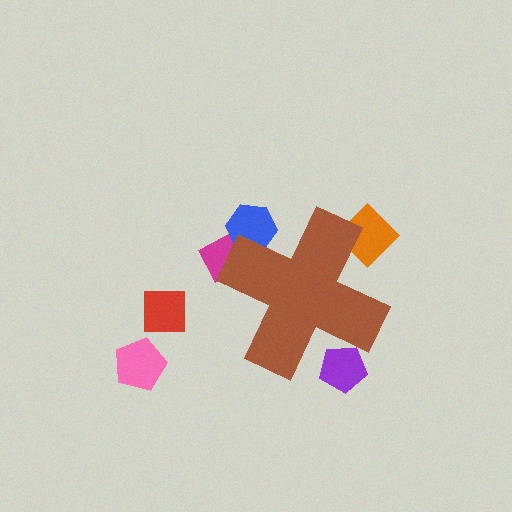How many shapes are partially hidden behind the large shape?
4 shapes are partially hidden.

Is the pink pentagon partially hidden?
No, the pink pentagon is fully visible.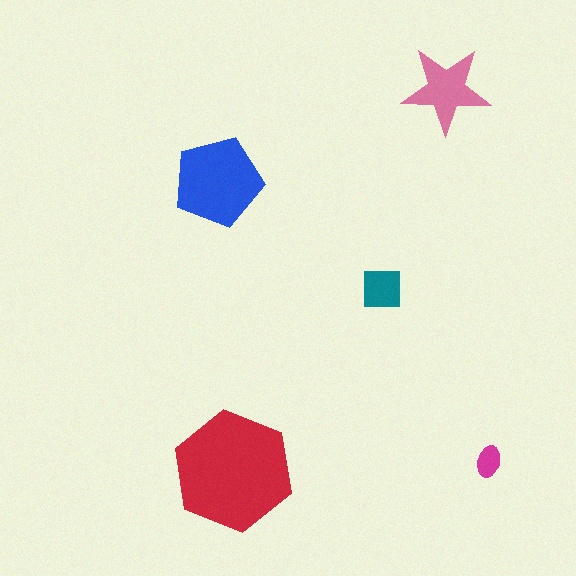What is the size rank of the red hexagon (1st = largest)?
1st.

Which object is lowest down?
The red hexagon is bottommost.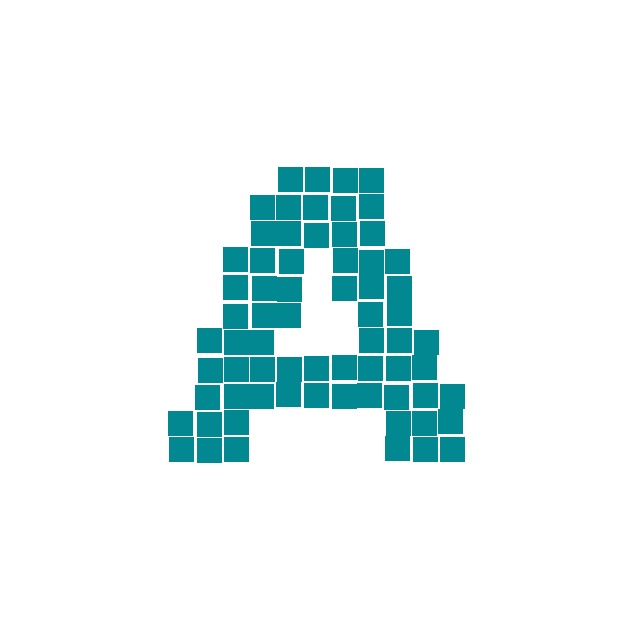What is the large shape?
The large shape is the letter A.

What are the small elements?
The small elements are squares.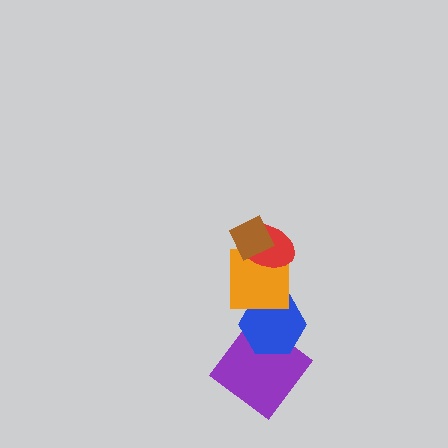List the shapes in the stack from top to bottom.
From top to bottom: the brown diamond, the red ellipse, the orange square, the blue hexagon, the purple diamond.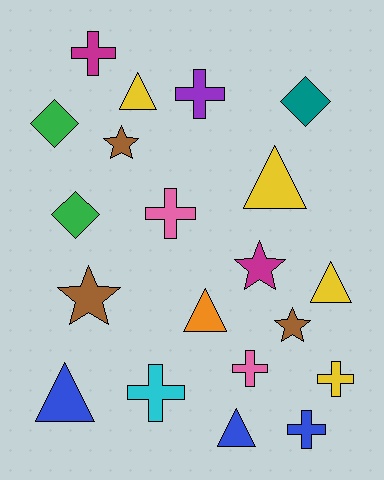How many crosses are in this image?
There are 7 crosses.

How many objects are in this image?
There are 20 objects.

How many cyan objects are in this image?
There is 1 cyan object.